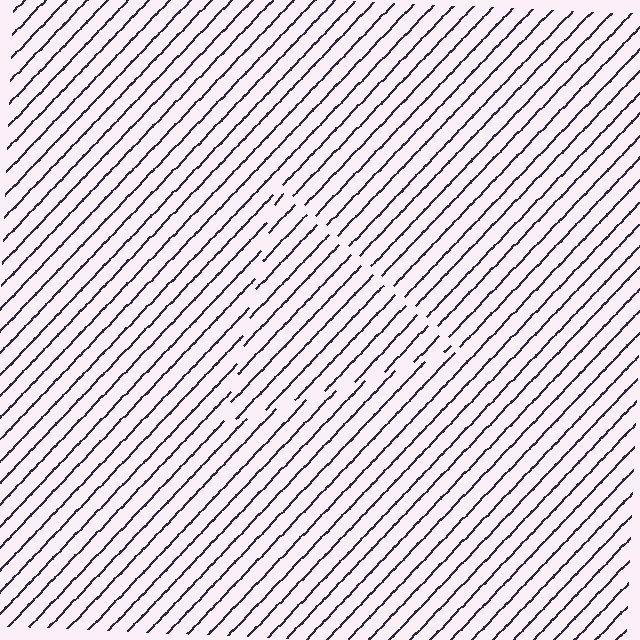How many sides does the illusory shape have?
3 sides — the line-ends trace a triangle.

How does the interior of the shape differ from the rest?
The interior of the shape contains the same grating, shifted by half a period — the contour is defined by the phase discontinuity where line-ends from the inner and outer gratings abut.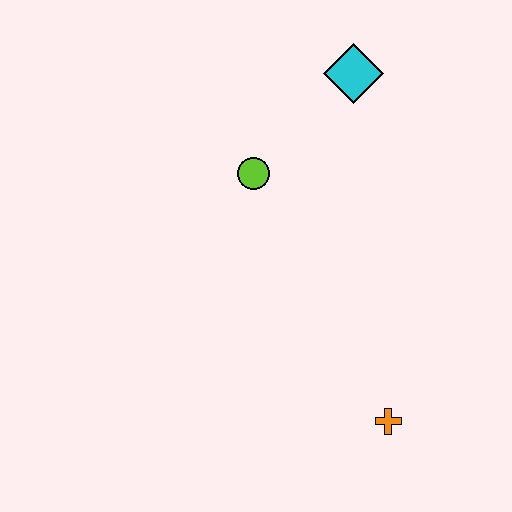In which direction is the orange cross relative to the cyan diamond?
The orange cross is below the cyan diamond.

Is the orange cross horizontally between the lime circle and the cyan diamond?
No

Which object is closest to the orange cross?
The lime circle is closest to the orange cross.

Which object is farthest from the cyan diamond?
The orange cross is farthest from the cyan diamond.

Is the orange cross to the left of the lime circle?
No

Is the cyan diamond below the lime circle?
No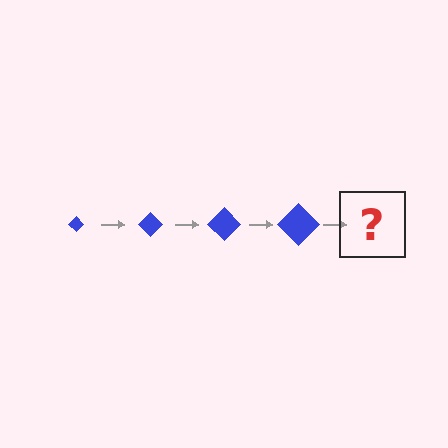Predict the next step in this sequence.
The next step is a blue diamond, larger than the previous one.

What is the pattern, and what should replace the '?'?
The pattern is that the diamond gets progressively larger each step. The '?' should be a blue diamond, larger than the previous one.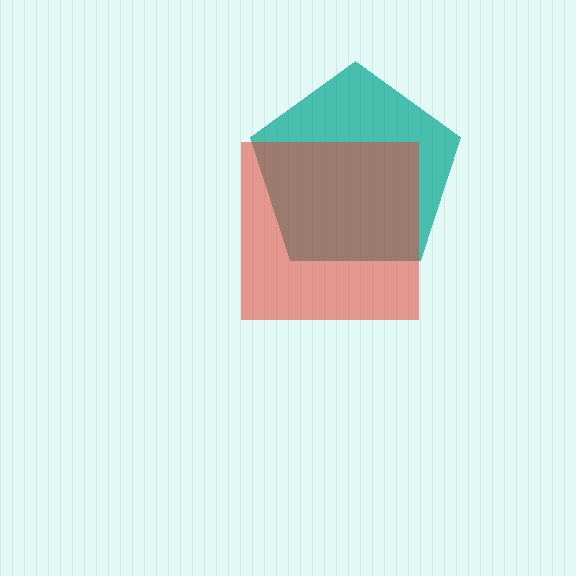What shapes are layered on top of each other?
The layered shapes are: a teal pentagon, a red square.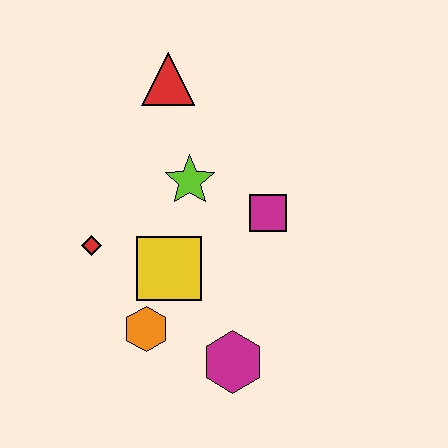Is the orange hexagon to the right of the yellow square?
No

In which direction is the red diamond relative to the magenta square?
The red diamond is to the left of the magenta square.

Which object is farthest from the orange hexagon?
The red triangle is farthest from the orange hexagon.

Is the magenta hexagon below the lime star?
Yes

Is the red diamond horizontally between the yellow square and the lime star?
No